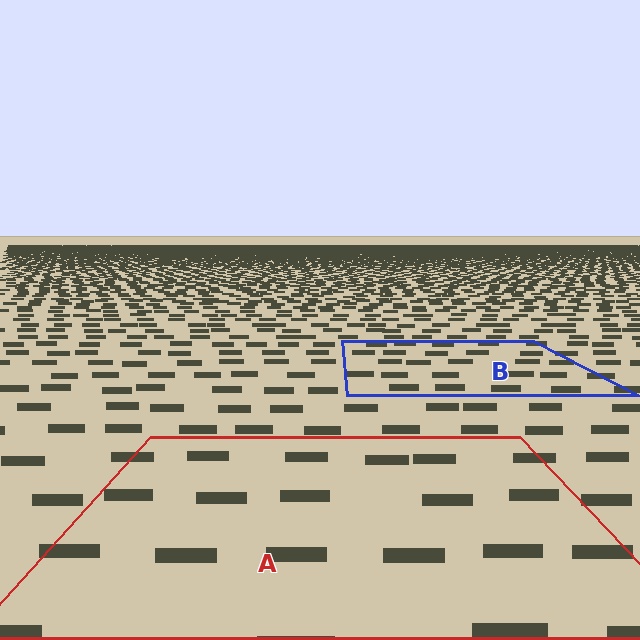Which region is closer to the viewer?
Region A is closer. The texture elements there are larger and more spread out.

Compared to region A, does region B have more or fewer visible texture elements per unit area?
Region B has more texture elements per unit area — they are packed more densely because it is farther away.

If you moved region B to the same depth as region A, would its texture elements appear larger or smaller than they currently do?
They would appear larger. At a closer depth, the same texture elements are projected at a bigger on-screen size.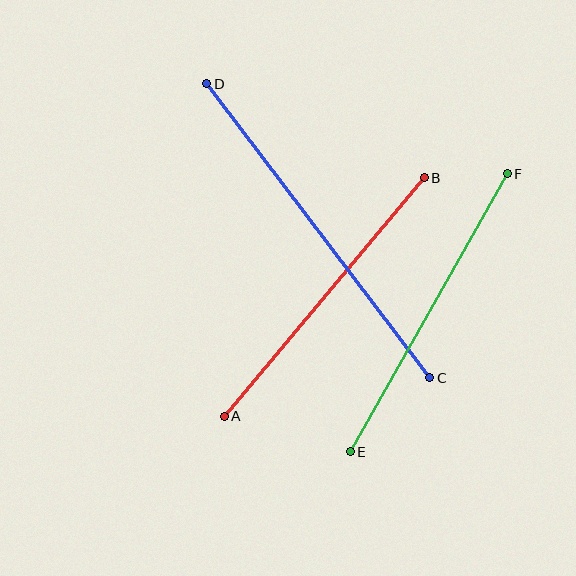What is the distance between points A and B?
The distance is approximately 311 pixels.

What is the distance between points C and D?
The distance is approximately 369 pixels.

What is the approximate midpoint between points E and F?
The midpoint is at approximately (429, 313) pixels.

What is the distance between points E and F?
The distance is approximately 319 pixels.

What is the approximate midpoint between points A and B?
The midpoint is at approximately (324, 297) pixels.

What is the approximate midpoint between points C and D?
The midpoint is at approximately (318, 231) pixels.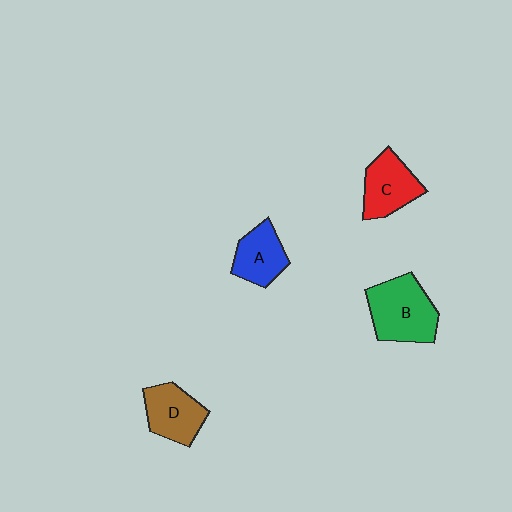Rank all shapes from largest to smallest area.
From largest to smallest: B (green), C (red), D (brown), A (blue).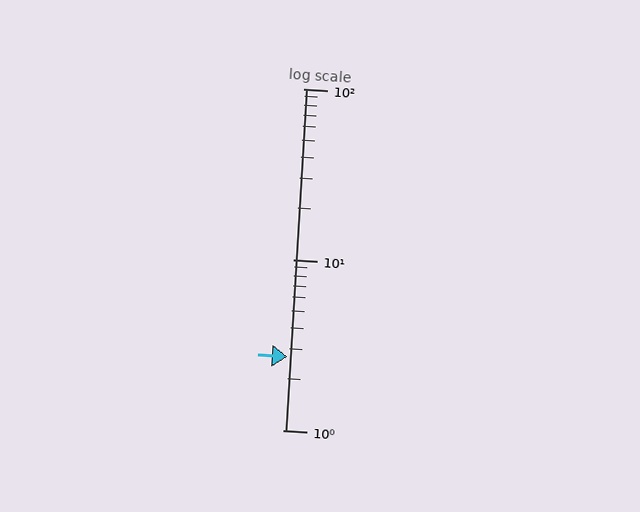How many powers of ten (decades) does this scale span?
The scale spans 2 decades, from 1 to 100.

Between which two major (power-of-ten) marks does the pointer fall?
The pointer is between 1 and 10.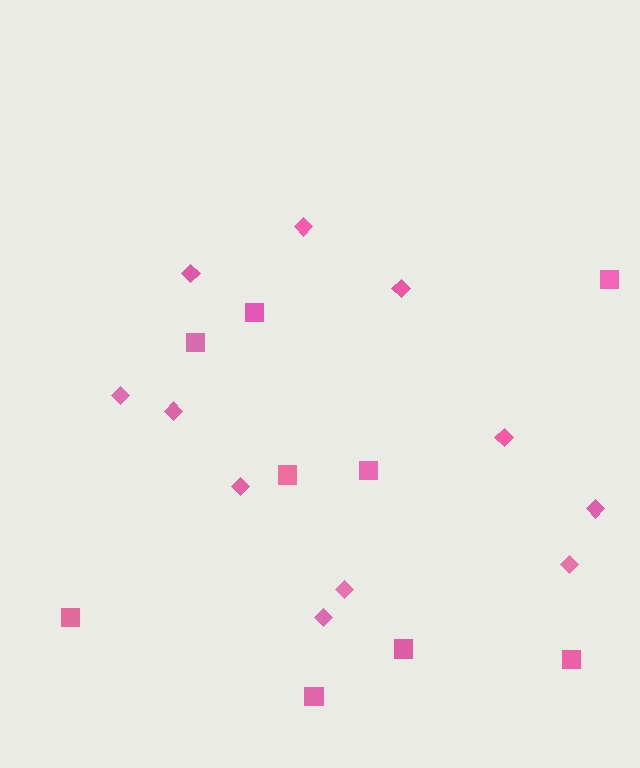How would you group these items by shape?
There are 2 groups: one group of diamonds (11) and one group of squares (9).